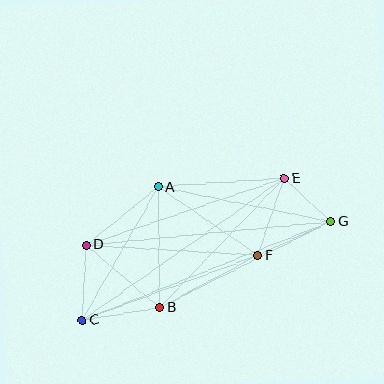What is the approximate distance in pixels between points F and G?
The distance between F and G is approximately 81 pixels.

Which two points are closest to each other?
Points E and G are closest to each other.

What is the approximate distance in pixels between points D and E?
The distance between D and E is approximately 209 pixels.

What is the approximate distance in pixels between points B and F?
The distance between B and F is approximately 111 pixels.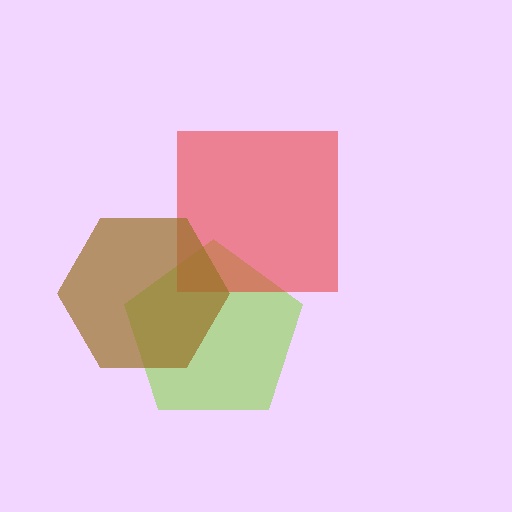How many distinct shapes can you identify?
There are 3 distinct shapes: a lime pentagon, a red square, a brown hexagon.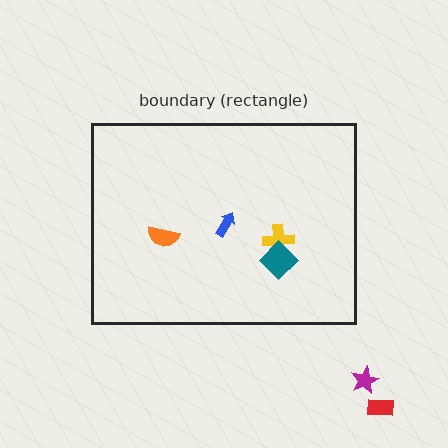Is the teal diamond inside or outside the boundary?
Inside.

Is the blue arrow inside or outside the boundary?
Inside.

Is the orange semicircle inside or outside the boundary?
Inside.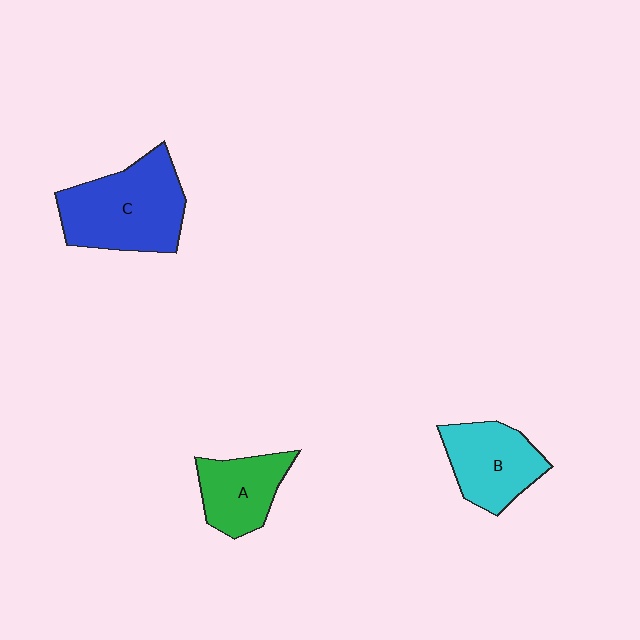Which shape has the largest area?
Shape C (blue).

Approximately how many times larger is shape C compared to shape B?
Approximately 1.4 times.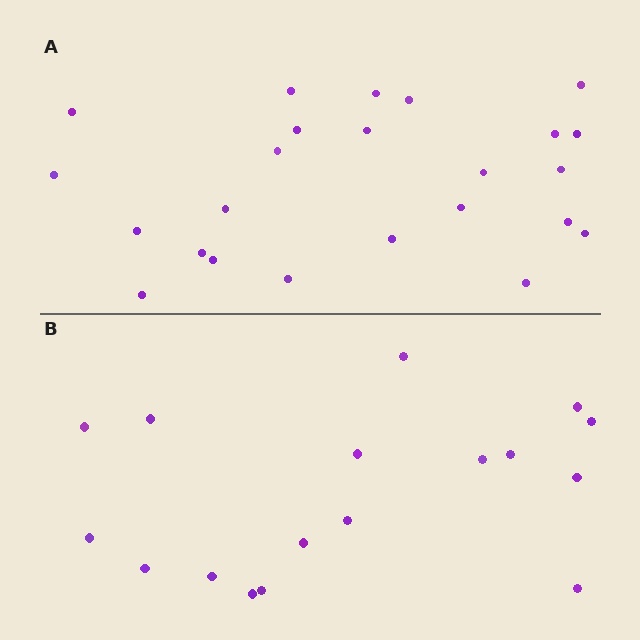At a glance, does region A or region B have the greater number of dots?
Region A (the top region) has more dots.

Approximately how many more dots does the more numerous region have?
Region A has roughly 8 or so more dots than region B.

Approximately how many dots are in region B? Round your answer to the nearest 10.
About 20 dots. (The exact count is 17, which rounds to 20.)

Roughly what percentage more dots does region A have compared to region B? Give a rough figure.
About 40% more.